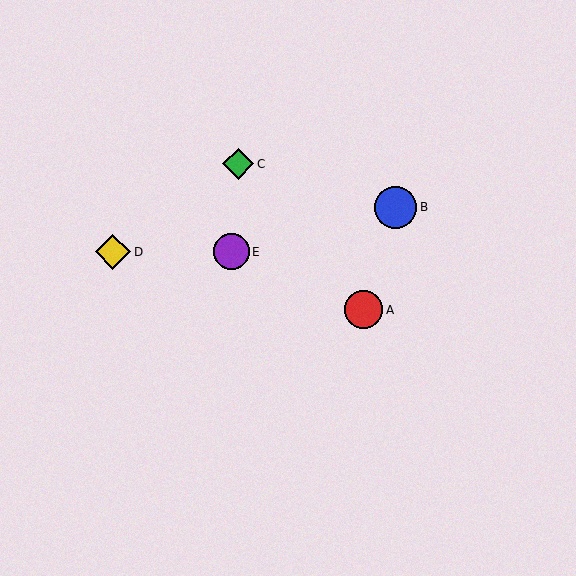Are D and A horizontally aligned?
No, D is at y≈252 and A is at y≈310.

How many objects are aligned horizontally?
2 objects (D, E) are aligned horizontally.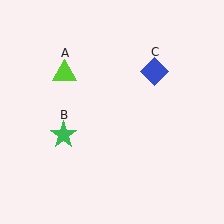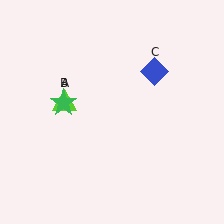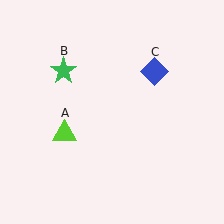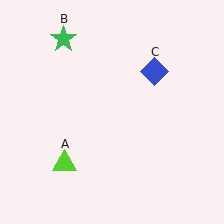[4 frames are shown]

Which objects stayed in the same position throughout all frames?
Blue diamond (object C) remained stationary.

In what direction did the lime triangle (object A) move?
The lime triangle (object A) moved down.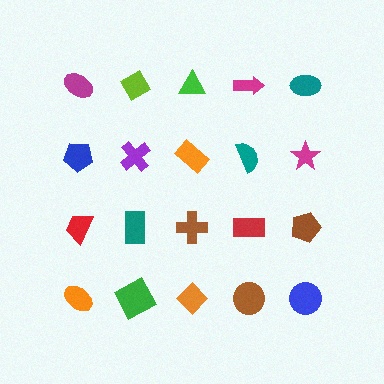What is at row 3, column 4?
A red rectangle.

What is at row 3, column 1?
A red trapezoid.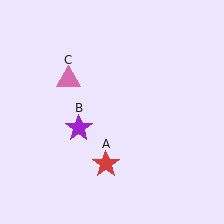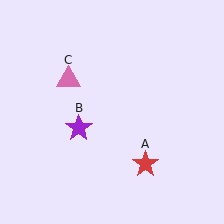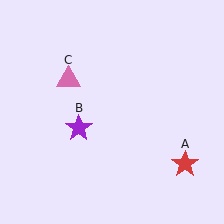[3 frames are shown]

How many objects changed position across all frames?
1 object changed position: red star (object A).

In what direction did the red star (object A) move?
The red star (object A) moved right.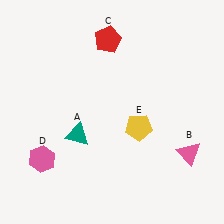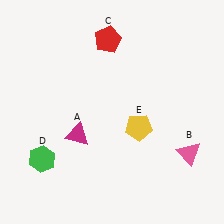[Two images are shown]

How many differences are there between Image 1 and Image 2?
There are 2 differences between the two images.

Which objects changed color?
A changed from teal to magenta. D changed from pink to green.